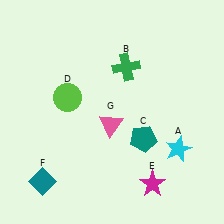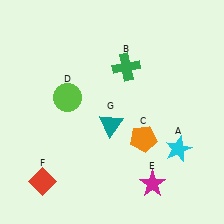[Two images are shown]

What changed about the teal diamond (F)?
In Image 1, F is teal. In Image 2, it changed to red.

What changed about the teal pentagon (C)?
In Image 1, C is teal. In Image 2, it changed to orange.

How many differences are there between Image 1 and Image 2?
There are 3 differences between the two images.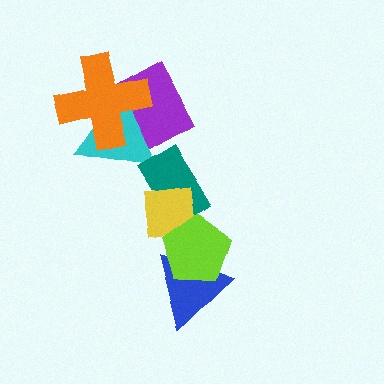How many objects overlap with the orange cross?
2 objects overlap with the orange cross.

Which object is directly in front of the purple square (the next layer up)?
The cyan triangle is directly in front of the purple square.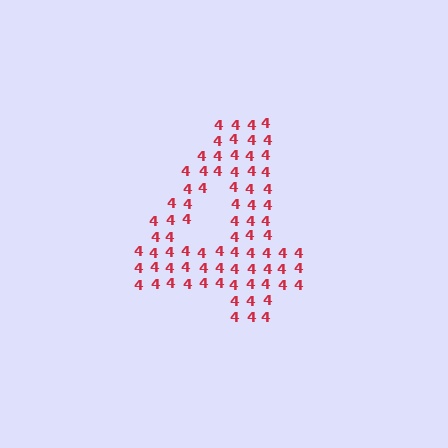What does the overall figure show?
The overall figure shows the digit 4.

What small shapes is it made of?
It is made of small digit 4's.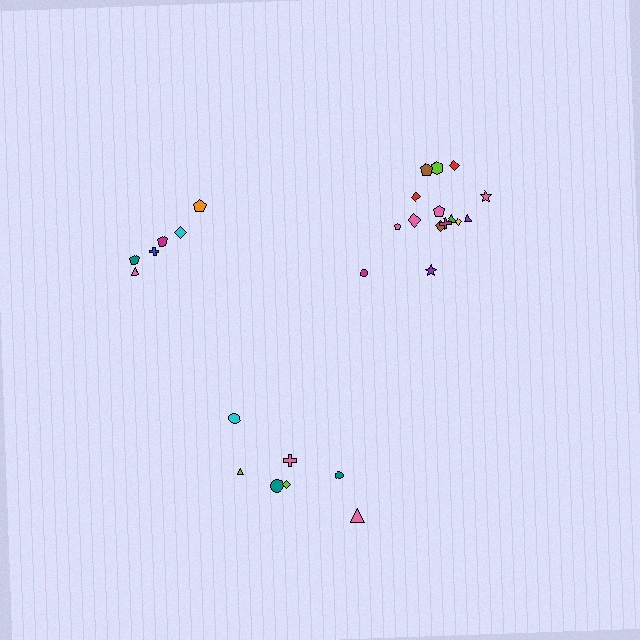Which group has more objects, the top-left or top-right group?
The top-right group.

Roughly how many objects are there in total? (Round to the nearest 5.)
Roughly 30 objects in total.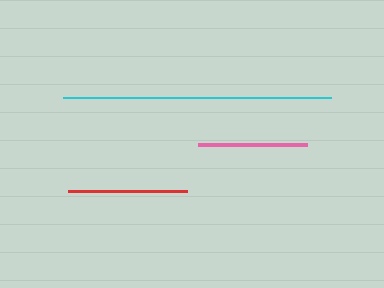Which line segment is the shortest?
The pink line is the shortest at approximately 108 pixels.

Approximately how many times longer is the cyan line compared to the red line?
The cyan line is approximately 2.3 times the length of the red line.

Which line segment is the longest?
The cyan line is the longest at approximately 268 pixels.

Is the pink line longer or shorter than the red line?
The red line is longer than the pink line.